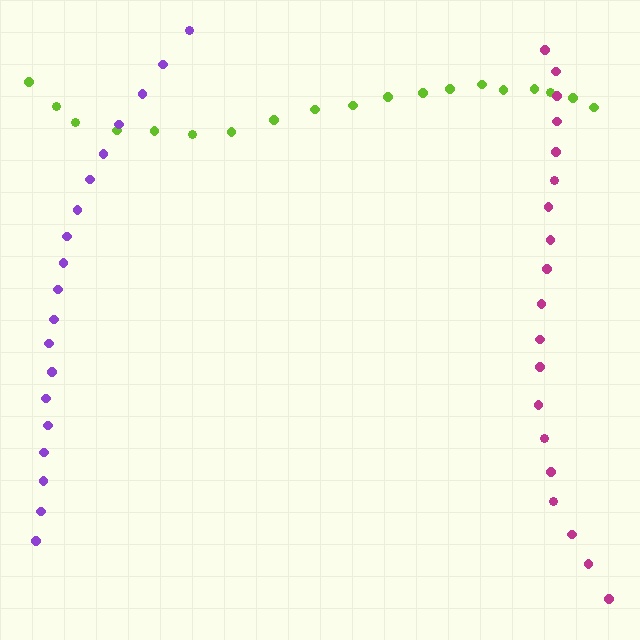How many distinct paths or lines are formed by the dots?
There are 3 distinct paths.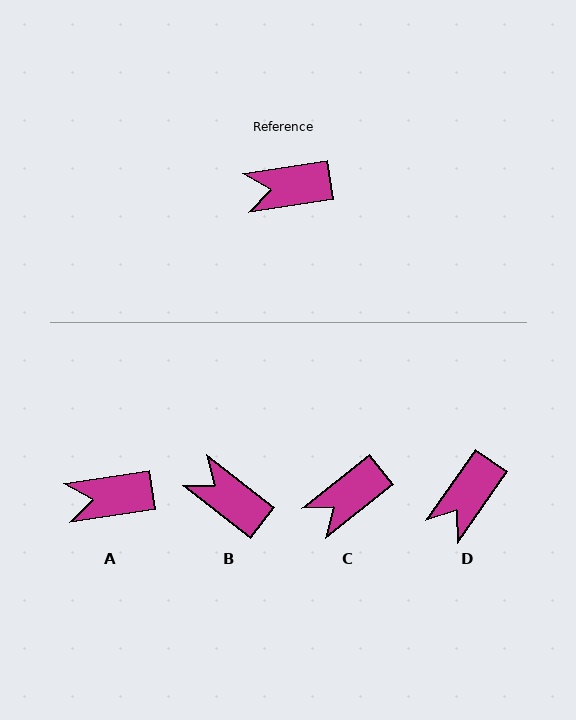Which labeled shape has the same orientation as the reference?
A.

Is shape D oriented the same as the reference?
No, it is off by about 47 degrees.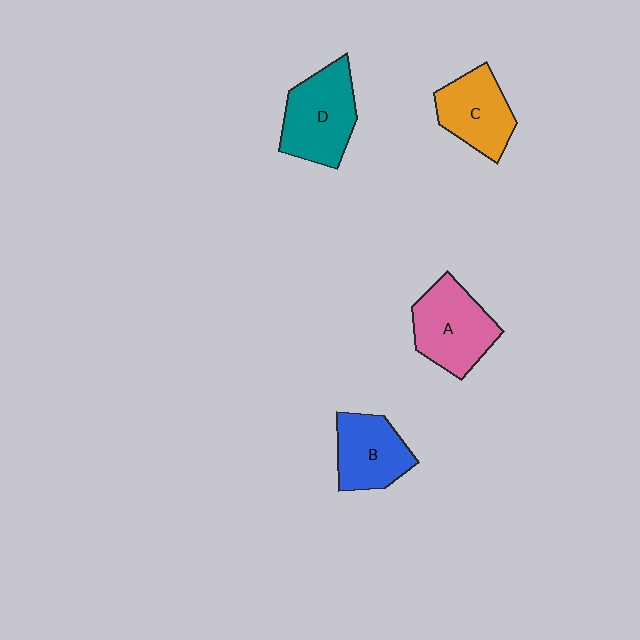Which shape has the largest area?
Shape D (teal).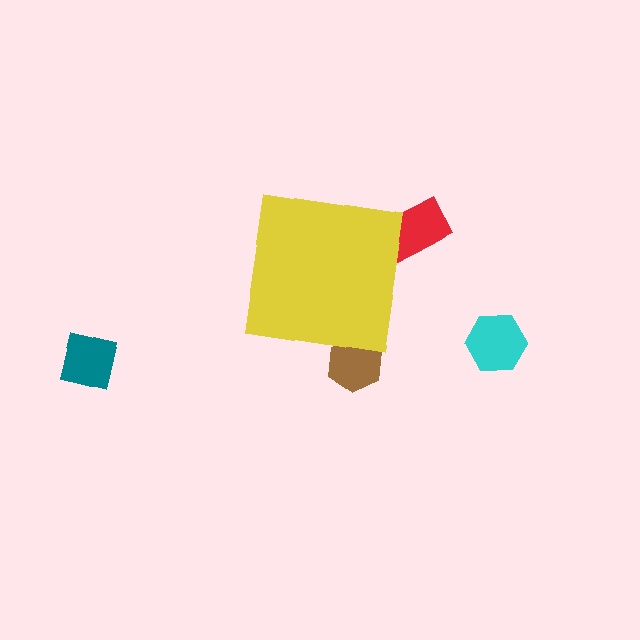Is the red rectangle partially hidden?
Yes, the red rectangle is partially hidden behind the yellow square.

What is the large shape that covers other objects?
A yellow square.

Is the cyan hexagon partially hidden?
No, the cyan hexagon is fully visible.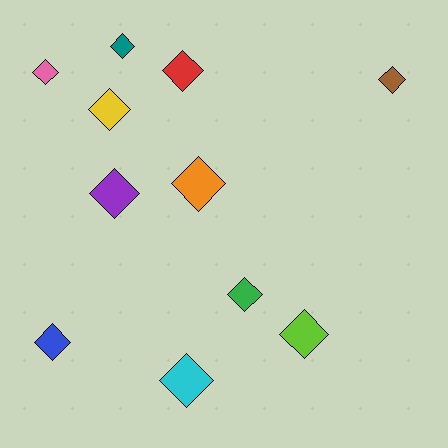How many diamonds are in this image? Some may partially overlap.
There are 11 diamonds.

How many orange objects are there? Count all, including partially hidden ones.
There is 1 orange object.